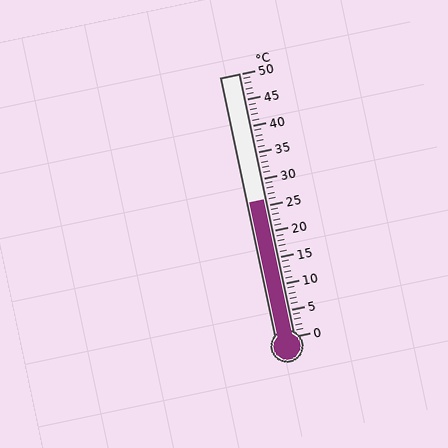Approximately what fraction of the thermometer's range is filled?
The thermometer is filled to approximately 50% of its range.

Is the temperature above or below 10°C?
The temperature is above 10°C.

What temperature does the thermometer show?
The thermometer shows approximately 26°C.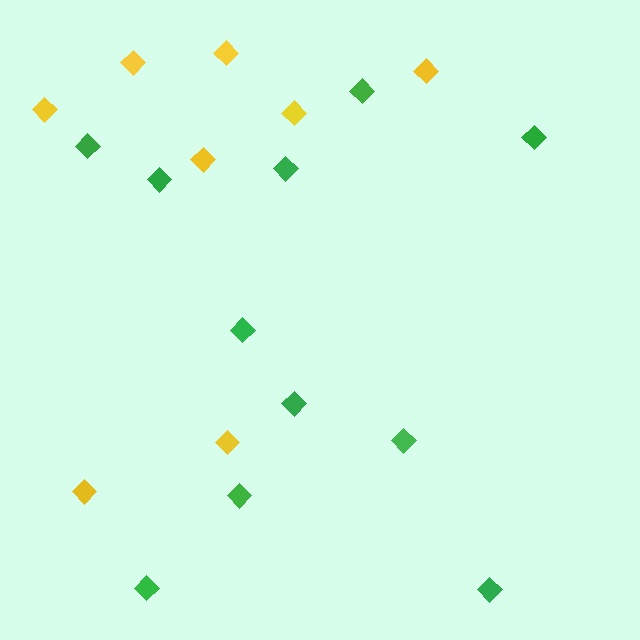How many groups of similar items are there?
There are 2 groups: one group of green diamonds (11) and one group of yellow diamonds (8).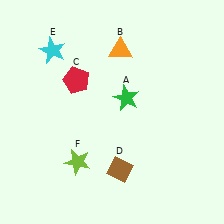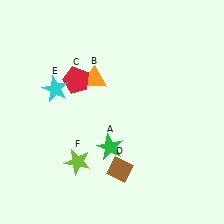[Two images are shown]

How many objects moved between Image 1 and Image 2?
3 objects moved between the two images.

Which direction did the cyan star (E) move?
The cyan star (E) moved down.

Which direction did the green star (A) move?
The green star (A) moved down.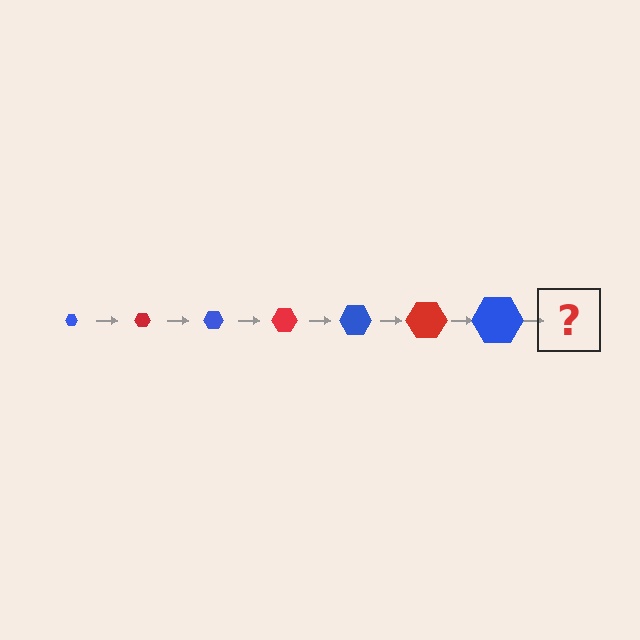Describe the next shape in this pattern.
It should be a red hexagon, larger than the previous one.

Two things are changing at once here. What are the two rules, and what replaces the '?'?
The two rules are that the hexagon grows larger each step and the color cycles through blue and red. The '?' should be a red hexagon, larger than the previous one.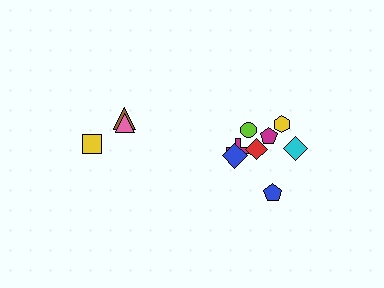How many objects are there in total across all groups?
There are 11 objects.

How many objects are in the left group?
There are 3 objects.